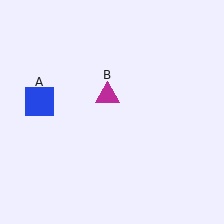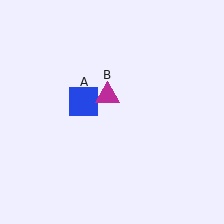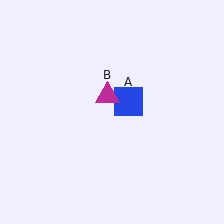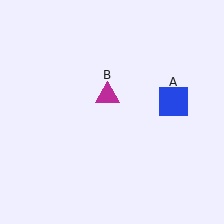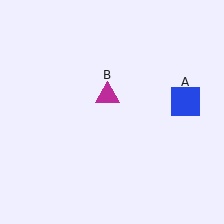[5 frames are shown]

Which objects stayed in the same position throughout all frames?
Magenta triangle (object B) remained stationary.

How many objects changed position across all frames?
1 object changed position: blue square (object A).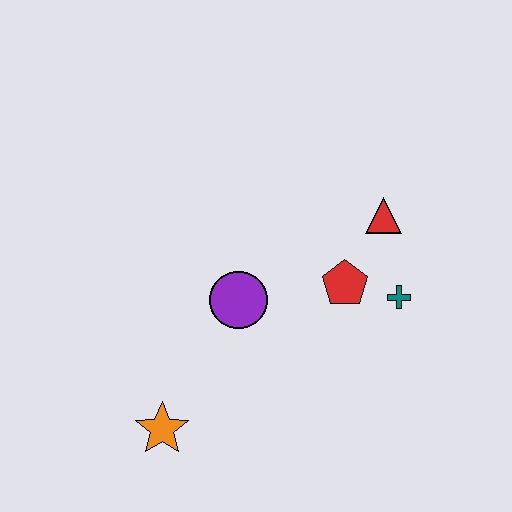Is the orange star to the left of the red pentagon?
Yes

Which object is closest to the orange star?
The purple circle is closest to the orange star.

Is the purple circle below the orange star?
No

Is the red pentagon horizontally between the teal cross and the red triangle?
No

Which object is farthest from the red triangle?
The orange star is farthest from the red triangle.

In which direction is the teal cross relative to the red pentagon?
The teal cross is to the right of the red pentagon.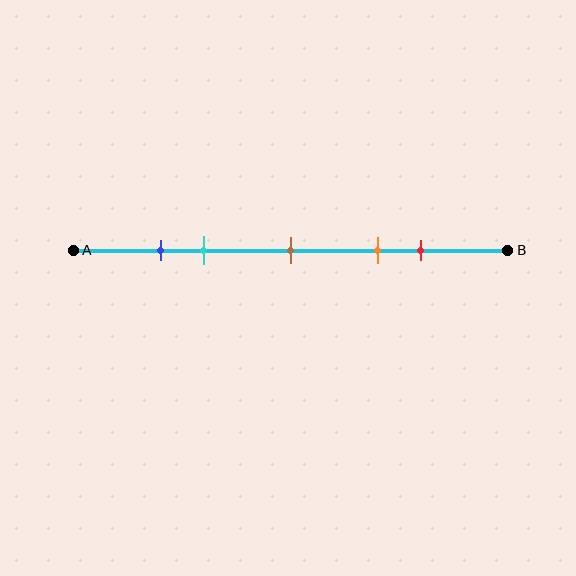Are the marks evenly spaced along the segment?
No, the marks are not evenly spaced.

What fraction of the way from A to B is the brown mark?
The brown mark is approximately 50% (0.5) of the way from A to B.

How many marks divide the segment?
There are 5 marks dividing the segment.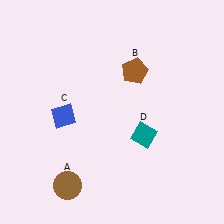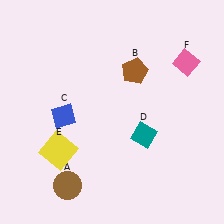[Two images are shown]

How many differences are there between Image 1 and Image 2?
There are 2 differences between the two images.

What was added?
A yellow square (E), a pink diamond (F) were added in Image 2.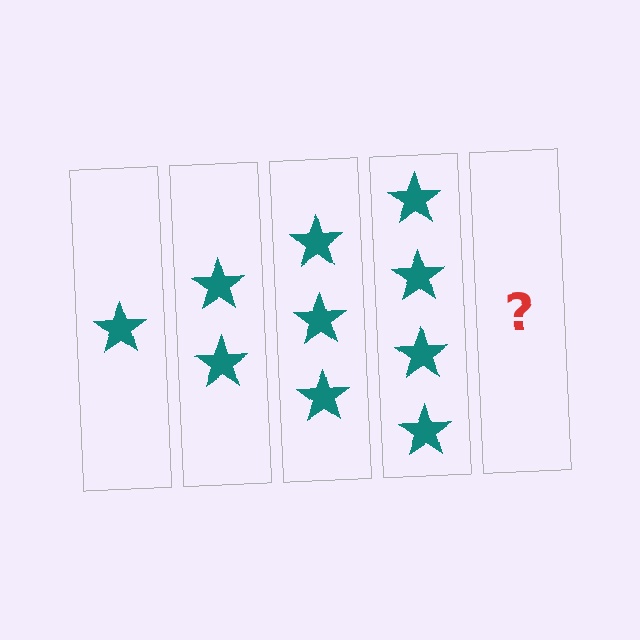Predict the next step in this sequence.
The next step is 5 stars.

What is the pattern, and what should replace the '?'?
The pattern is that each step adds one more star. The '?' should be 5 stars.